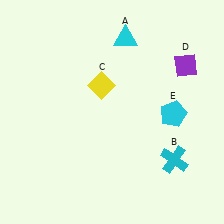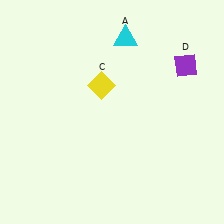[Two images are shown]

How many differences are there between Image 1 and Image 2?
There are 2 differences between the two images.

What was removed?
The cyan pentagon (E), the cyan cross (B) were removed in Image 2.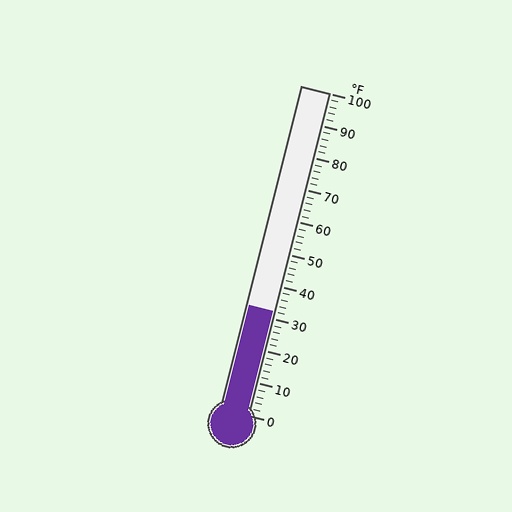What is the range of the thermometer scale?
The thermometer scale ranges from 0°F to 100°F.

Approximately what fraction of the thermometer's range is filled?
The thermometer is filled to approximately 30% of its range.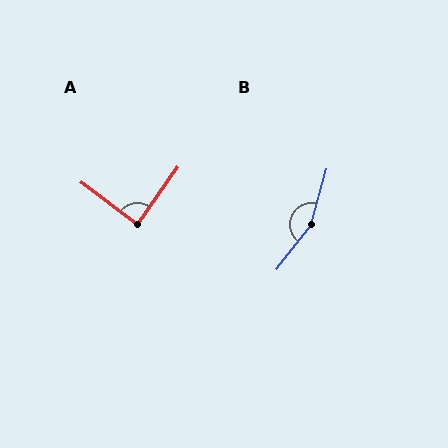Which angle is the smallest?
A, at approximately 89 degrees.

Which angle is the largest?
B, at approximately 158 degrees.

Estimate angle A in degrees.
Approximately 89 degrees.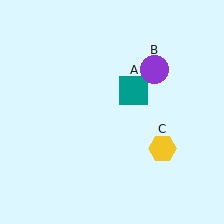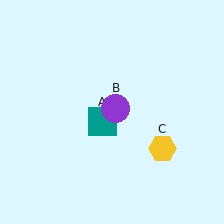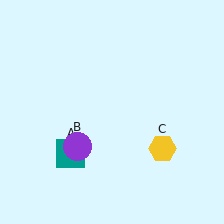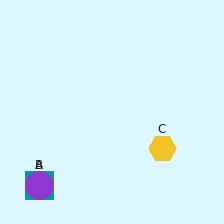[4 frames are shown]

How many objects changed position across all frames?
2 objects changed position: teal square (object A), purple circle (object B).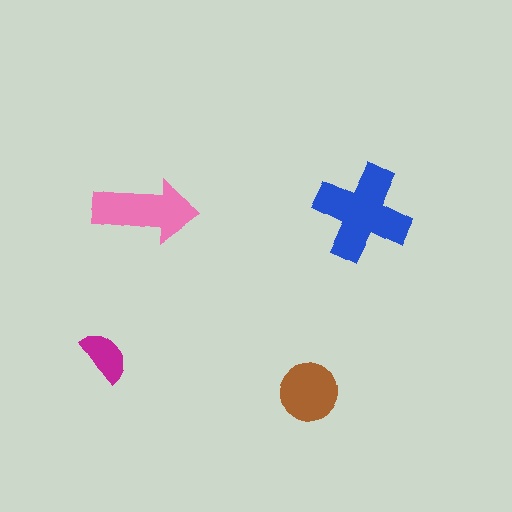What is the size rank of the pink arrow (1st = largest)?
2nd.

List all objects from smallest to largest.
The magenta semicircle, the brown circle, the pink arrow, the blue cross.